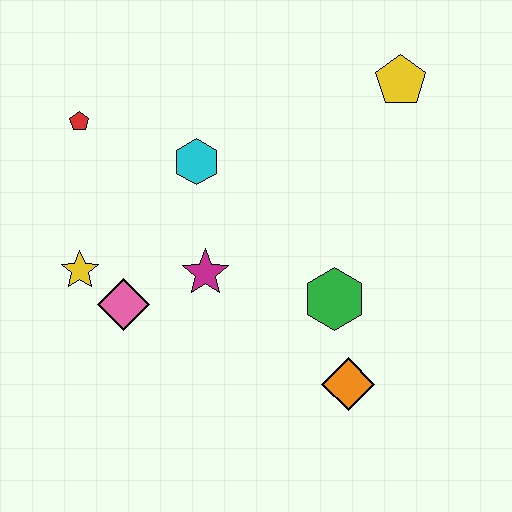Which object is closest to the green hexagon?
The orange diamond is closest to the green hexagon.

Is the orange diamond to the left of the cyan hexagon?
No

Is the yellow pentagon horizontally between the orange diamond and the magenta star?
No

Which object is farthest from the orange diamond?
The red pentagon is farthest from the orange diamond.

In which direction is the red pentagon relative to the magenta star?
The red pentagon is above the magenta star.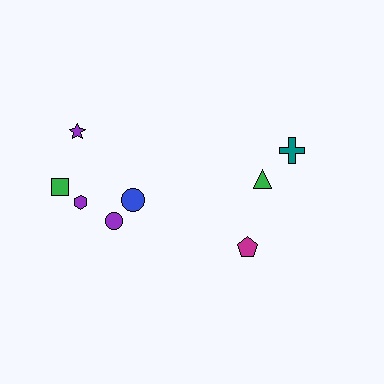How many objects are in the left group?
There are 5 objects.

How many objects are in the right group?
There are 3 objects.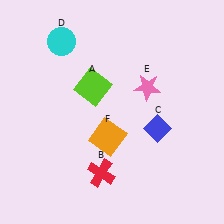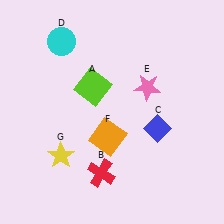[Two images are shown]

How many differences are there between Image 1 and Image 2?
There is 1 difference between the two images.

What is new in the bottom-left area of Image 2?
A yellow star (G) was added in the bottom-left area of Image 2.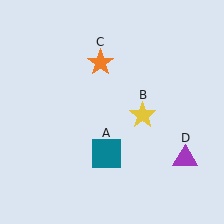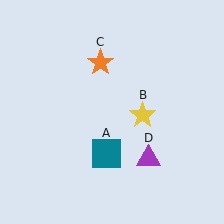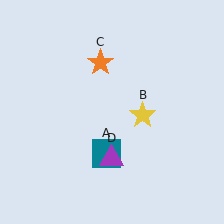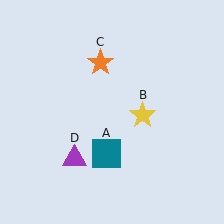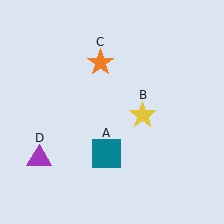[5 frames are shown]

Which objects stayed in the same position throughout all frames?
Teal square (object A) and yellow star (object B) and orange star (object C) remained stationary.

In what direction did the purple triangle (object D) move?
The purple triangle (object D) moved left.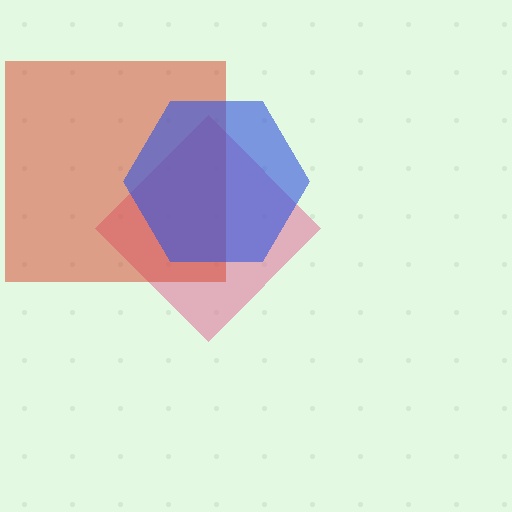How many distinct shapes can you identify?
There are 3 distinct shapes: a pink diamond, a red square, a blue hexagon.